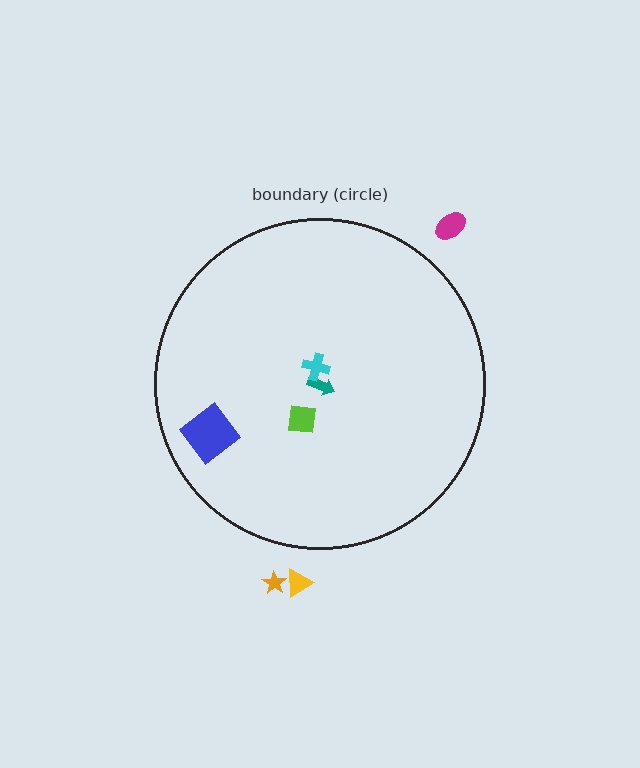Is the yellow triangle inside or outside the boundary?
Outside.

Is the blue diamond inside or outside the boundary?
Inside.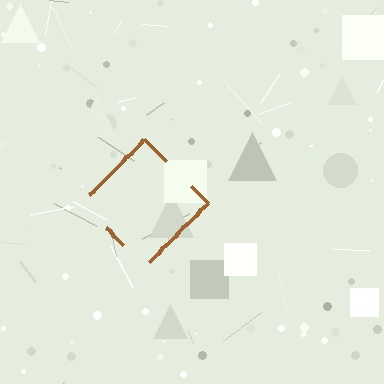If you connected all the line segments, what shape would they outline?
They would outline a diamond.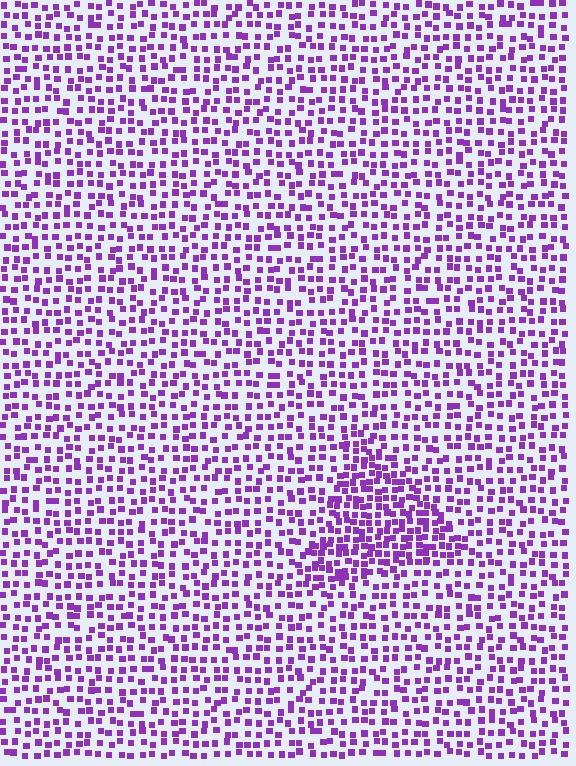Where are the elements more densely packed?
The elements are more densely packed inside the triangle boundary.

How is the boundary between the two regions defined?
The boundary is defined by a change in element density (approximately 1.7x ratio). All elements are the same color, size, and shape.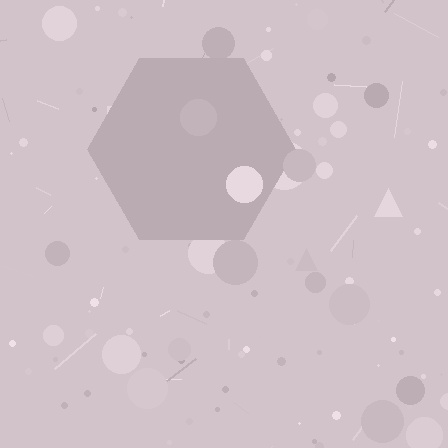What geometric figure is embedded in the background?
A hexagon is embedded in the background.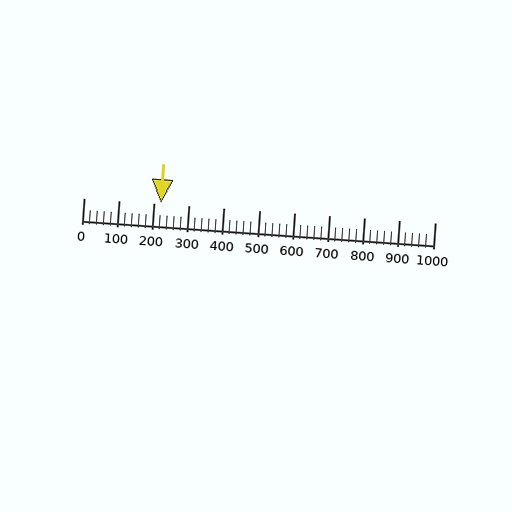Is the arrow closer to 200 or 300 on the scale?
The arrow is closer to 200.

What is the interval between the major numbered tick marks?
The major tick marks are spaced 100 units apart.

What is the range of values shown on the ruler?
The ruler shows values from 0 to 1000.